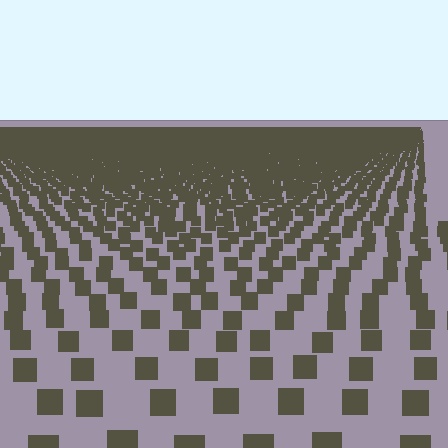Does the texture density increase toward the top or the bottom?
Density increases toward the top.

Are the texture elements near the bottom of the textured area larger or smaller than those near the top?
Larger. Near the bottom, elements are closer to the viewer and appear at a bigger on-screen size.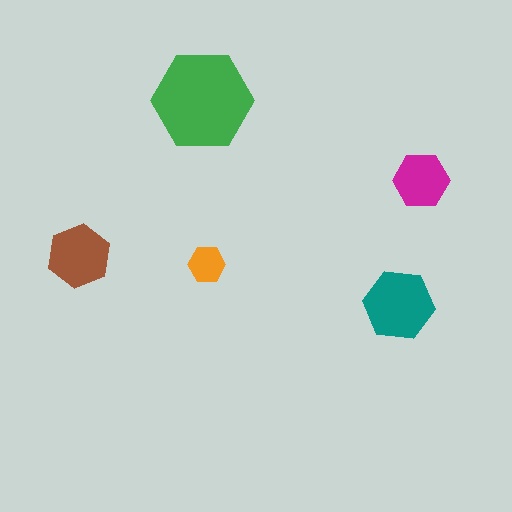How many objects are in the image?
There are 5 objects in the image.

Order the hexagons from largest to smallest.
the green one, the teal one, the brown one, the magenta one, the orange one.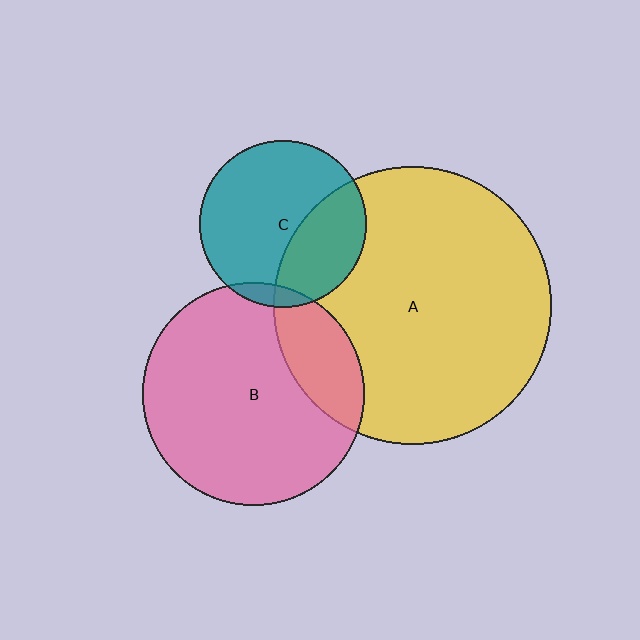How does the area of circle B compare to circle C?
Approximately 1.8 times.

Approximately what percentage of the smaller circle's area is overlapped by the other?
Approximately 5%.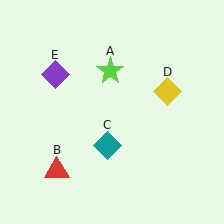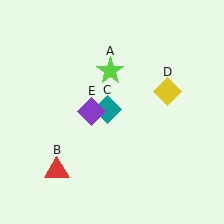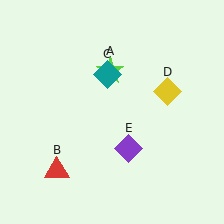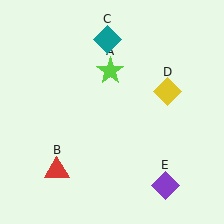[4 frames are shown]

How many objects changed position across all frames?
2 objects changed position: teal diamond (object C), purple diamond (object E).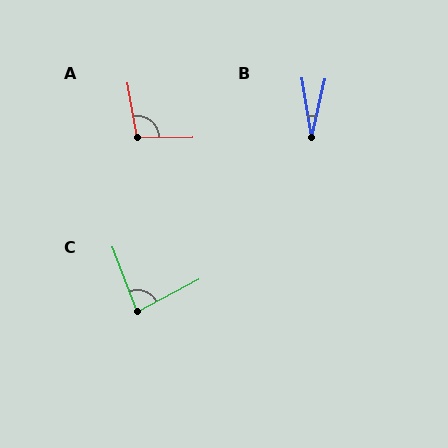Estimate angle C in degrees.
Approximately 83 degrees.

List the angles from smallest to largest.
B (22°), C (83°), A (100°).